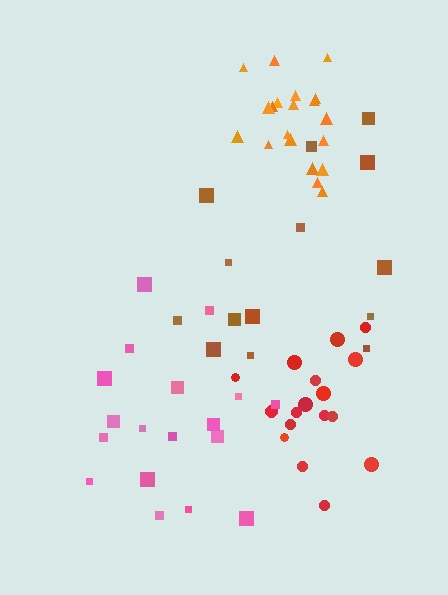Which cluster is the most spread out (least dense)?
Brown.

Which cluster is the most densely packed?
Orange.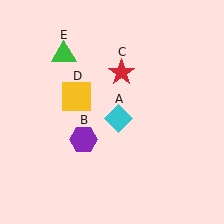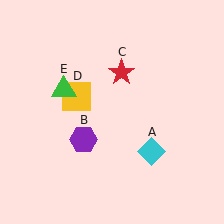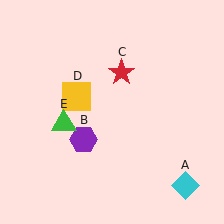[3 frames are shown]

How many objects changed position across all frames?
2 objects changed position: cyan diamond (object A), green triangle (object E).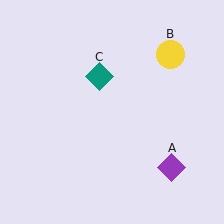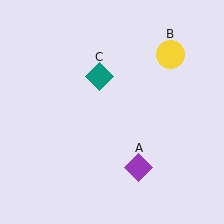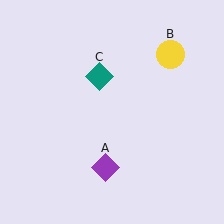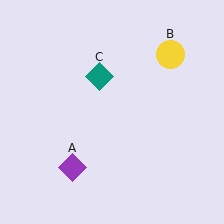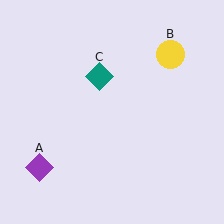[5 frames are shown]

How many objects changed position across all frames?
1 object changed position: purple diamond (object A).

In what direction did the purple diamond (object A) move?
The purple diamond (object A) moved left.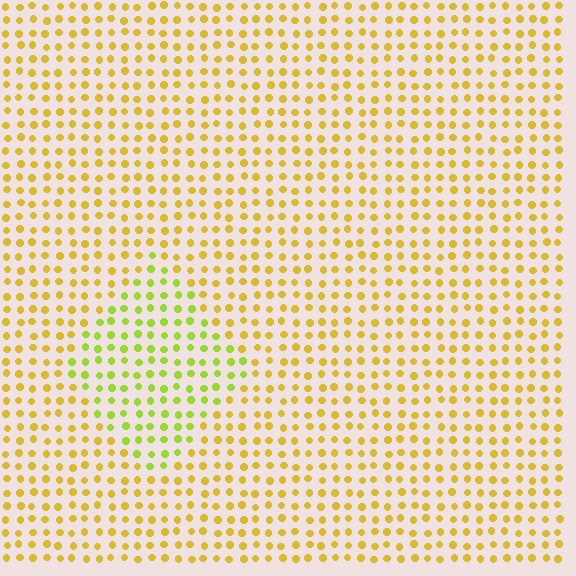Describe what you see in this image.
The image is filled with small yellow elements in a uniform arrangement. A diamond-shaped region is visible where the elements are tinted to a slightly different hue, forming a subtle color boundary.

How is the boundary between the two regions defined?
The boundary is defined purely by a slight shift in hue (about 35 degrees). Spacing, size, and orientation are identical on both sides.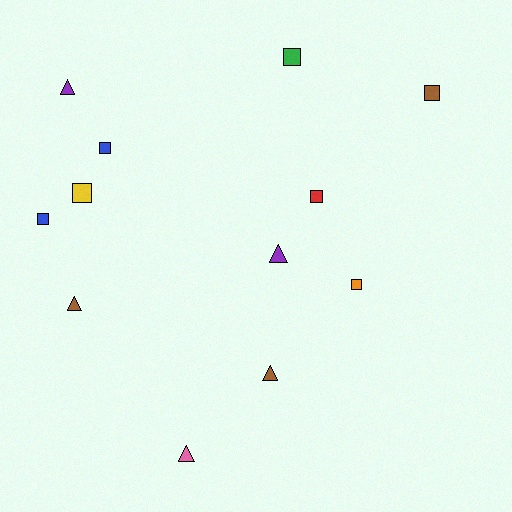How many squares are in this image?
There are 7 squares.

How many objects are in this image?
There are 12 objects.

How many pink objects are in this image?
There is 1 pink object.